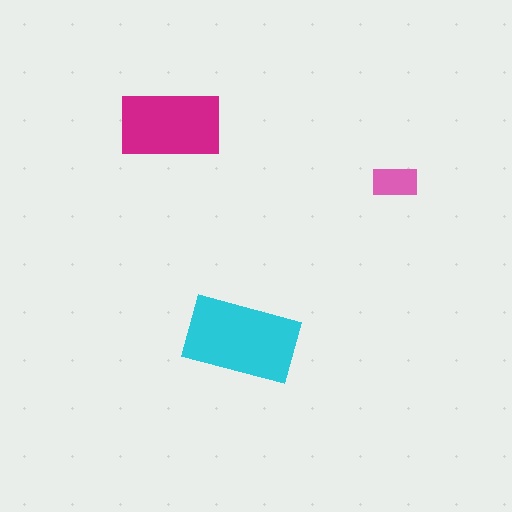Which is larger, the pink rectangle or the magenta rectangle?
The magenta one.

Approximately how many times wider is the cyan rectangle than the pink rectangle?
About 2.5 times wider.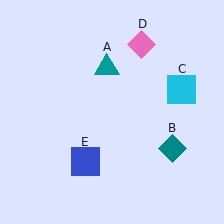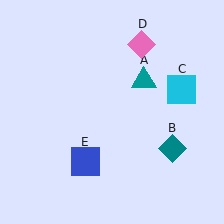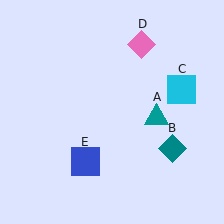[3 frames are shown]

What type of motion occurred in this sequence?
The teal triangle (object A) rotated clockwise around the center of the scene.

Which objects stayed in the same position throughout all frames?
Teal diamond (object B) and cyan square (object C) and pink diamond (object D) and blue square (object E) remained stationary.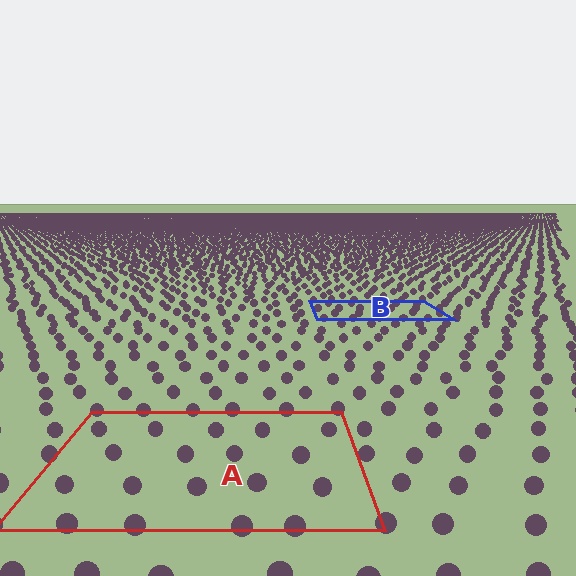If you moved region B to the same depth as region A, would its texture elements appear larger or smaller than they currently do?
They would appear larger. At a closer depth, the same texture elements are projected at a bigger on-screen size.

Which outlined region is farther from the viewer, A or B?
Region B is farther from the viewer — the texture elements inside it appear smaller and more densely packed.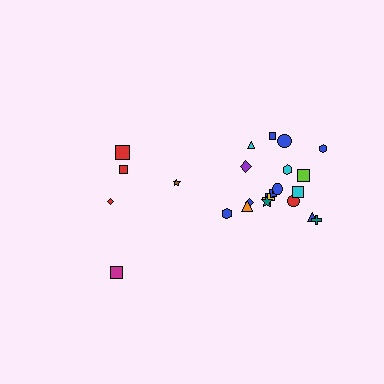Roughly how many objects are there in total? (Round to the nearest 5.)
Roughly 25 objects in total.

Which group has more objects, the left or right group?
The right group.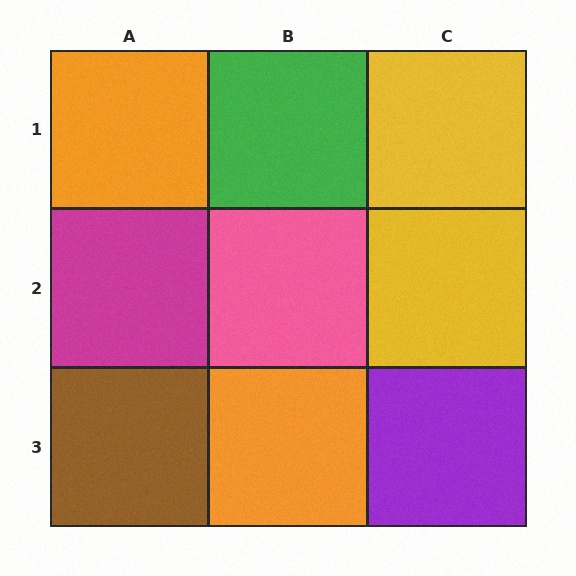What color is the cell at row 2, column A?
Magenta.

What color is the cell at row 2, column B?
Pink.